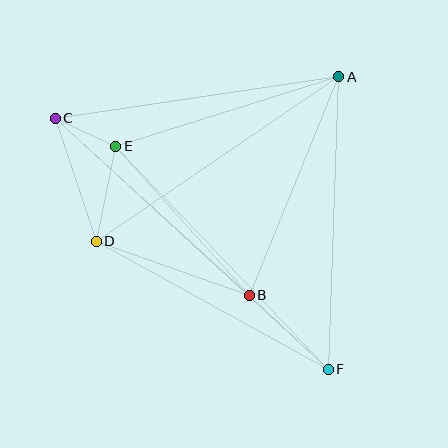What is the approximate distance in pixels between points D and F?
The distance between D and F is approximately 265 pixels.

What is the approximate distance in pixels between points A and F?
The distance between A and F is approximately 293 pixels.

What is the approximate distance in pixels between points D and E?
The distance between D and E is approximately 97 pixels.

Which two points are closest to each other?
Points C and E are closest to each other.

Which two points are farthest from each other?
Points C and F are farthest from each other.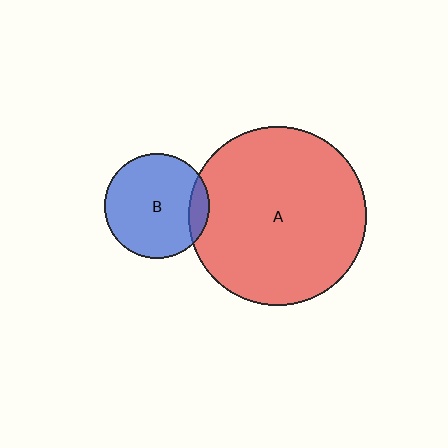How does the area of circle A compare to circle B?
Approximately 2.9 times.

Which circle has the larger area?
Circle A (red).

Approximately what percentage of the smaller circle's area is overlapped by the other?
Approximately 10%.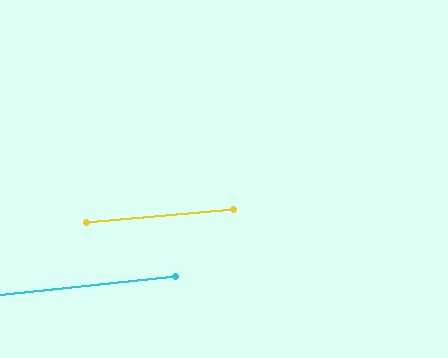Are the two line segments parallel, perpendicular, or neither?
Parallel — their directions differ by only 0.7°.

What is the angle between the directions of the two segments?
Approximately 1 degree.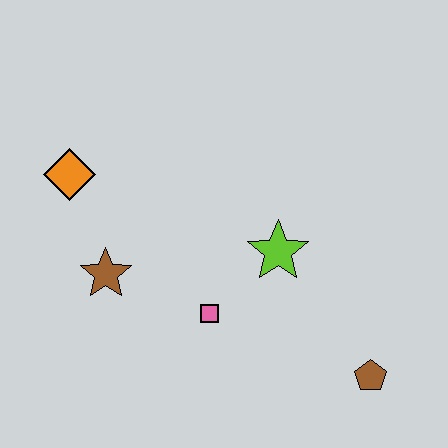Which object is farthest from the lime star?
The orange diamond is farthest from the lime star.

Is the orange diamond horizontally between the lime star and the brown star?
No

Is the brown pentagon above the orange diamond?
No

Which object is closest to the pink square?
The lime star is closest to the pink square.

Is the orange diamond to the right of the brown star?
No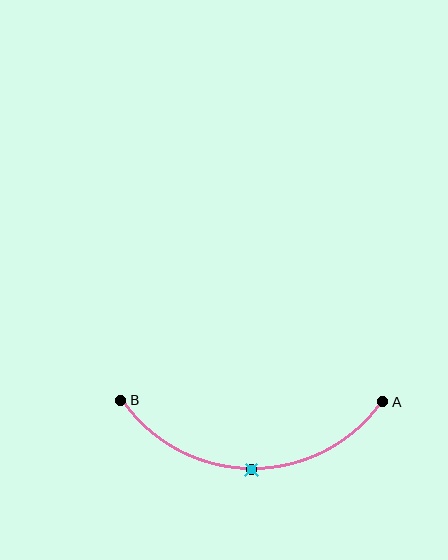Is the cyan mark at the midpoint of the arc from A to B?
Yes. The cyan mark lies on the arc at equal arc-length from both A and B — it is the arc midpoint.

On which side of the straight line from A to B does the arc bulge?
The arc bulges below the straight line connecting A and B.